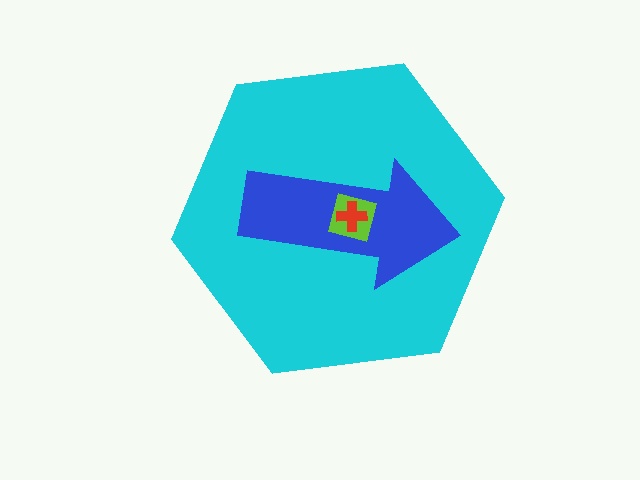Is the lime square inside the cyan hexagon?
Yes.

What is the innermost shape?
The red cross.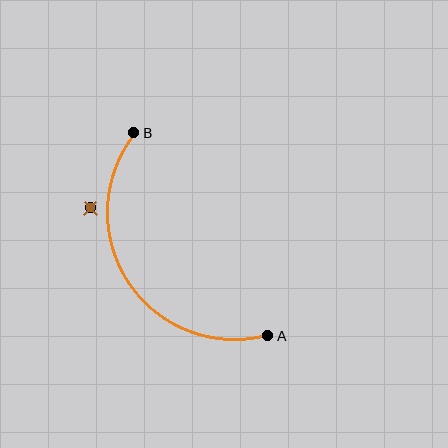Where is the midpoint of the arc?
The arc midpoint is the point on the curve farthest from the straight line joining A and B. It sits to the left of that line.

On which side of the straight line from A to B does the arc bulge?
The arc bulges to the left of the straight line connecting A and B.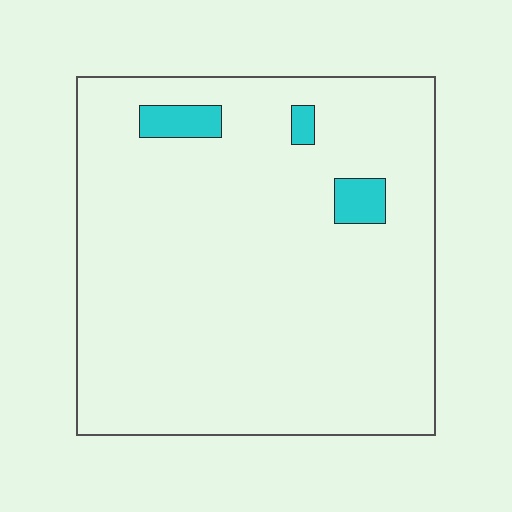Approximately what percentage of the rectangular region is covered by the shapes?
Approximately 5%.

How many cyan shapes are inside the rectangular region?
3.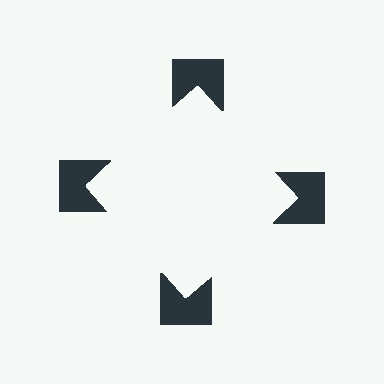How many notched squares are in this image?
There are 4 — one at each vertex of the illusory square.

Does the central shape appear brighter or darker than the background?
It typically appears slightly brighter than the background, even though no actual brightness change is drawn.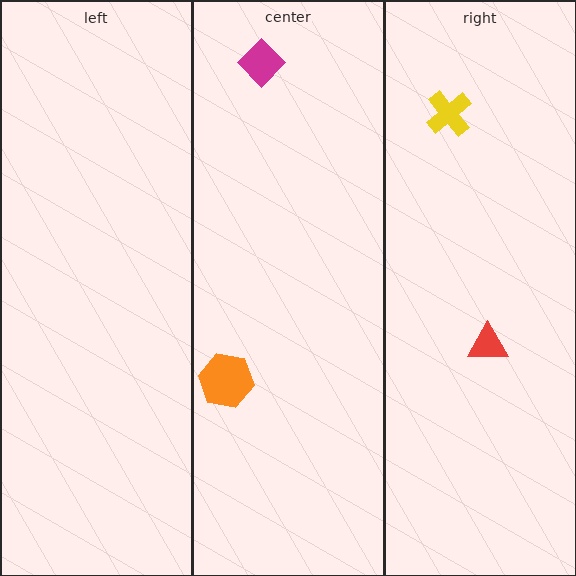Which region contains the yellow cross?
The right region.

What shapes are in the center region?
The magenta diamond, the orange hexagon.